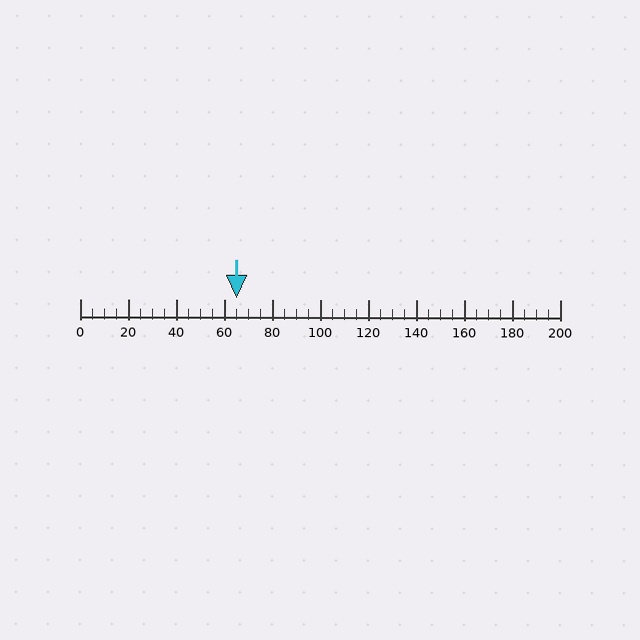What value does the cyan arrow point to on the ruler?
The cyan arrow points to approximately 65.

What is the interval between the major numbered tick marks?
The major tick marks are spaced 20 units apart.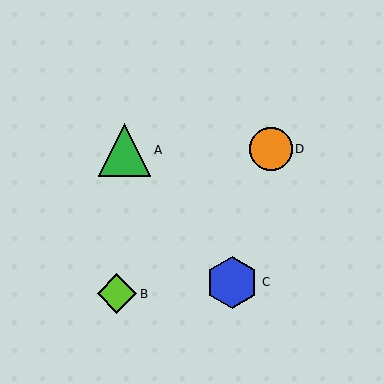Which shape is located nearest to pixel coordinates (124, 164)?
The green triangle (labeled A) at (124, 150) is nearest to that location.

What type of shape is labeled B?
Shape B is a lime diamond.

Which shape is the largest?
The green triangle (labeled A) is the largest.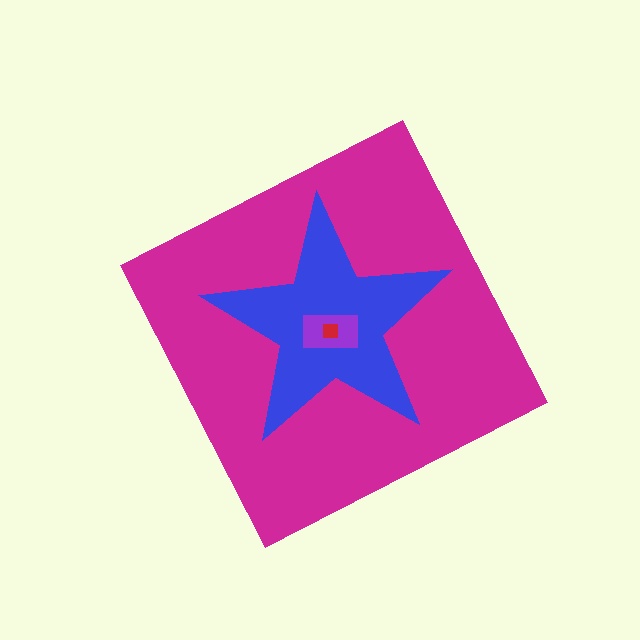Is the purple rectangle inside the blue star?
Yes.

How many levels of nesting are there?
4.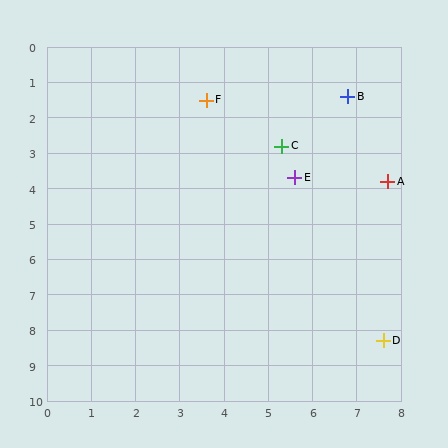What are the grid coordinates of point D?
Point D is at approximately (7.6, 8.3).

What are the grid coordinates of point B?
Point B is at approximately (6.8, 1.4).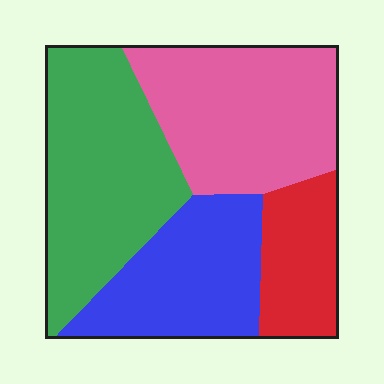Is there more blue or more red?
Blue.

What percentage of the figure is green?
Green takes up between a quarter and a half of the figure.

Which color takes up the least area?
Red, at roughly 15%.